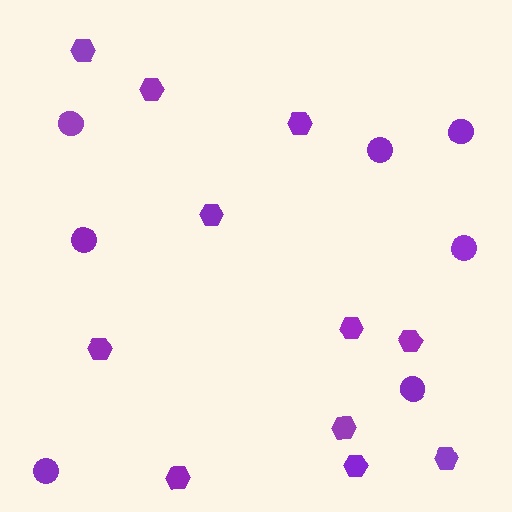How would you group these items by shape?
There are 2 groups: one group of circles (7) and one group of hexagons (11).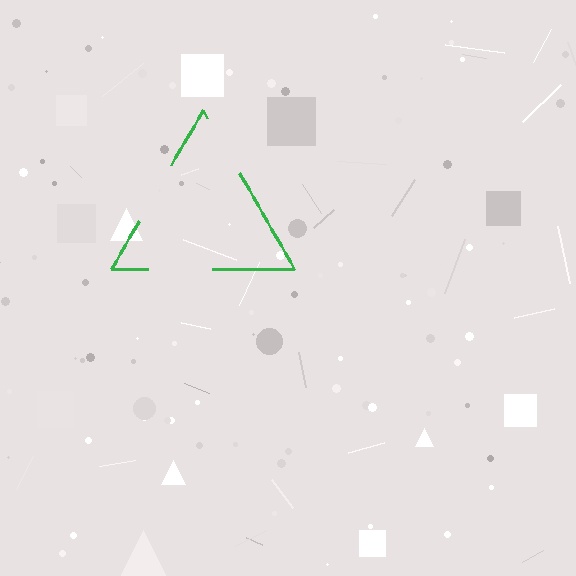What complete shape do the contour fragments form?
The contour fragments form a triangle.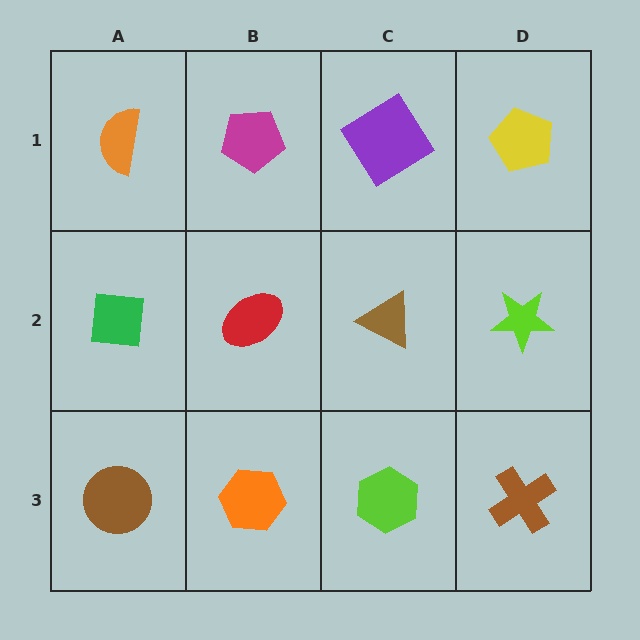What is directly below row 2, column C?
A lime hexagon.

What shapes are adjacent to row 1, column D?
A lime star (row 2, column D), a purple diamond (row 1, column C).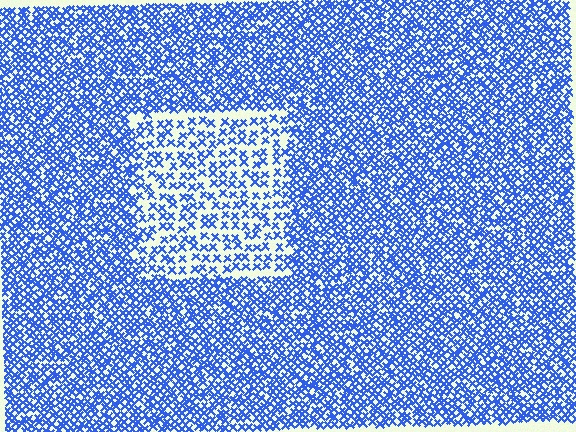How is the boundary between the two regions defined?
The boundary is defined by a change in element density (approximately 2.1x ratio). All elements are the same color, size, and shape.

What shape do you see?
I see a rectangle.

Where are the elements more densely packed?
The elements are more densely packed outside the rectangle boundary.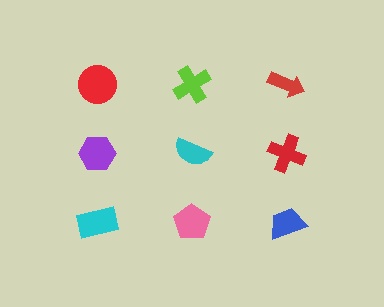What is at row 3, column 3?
A blue trapezoid.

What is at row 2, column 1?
A purple hexagon.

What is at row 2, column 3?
A red cross.